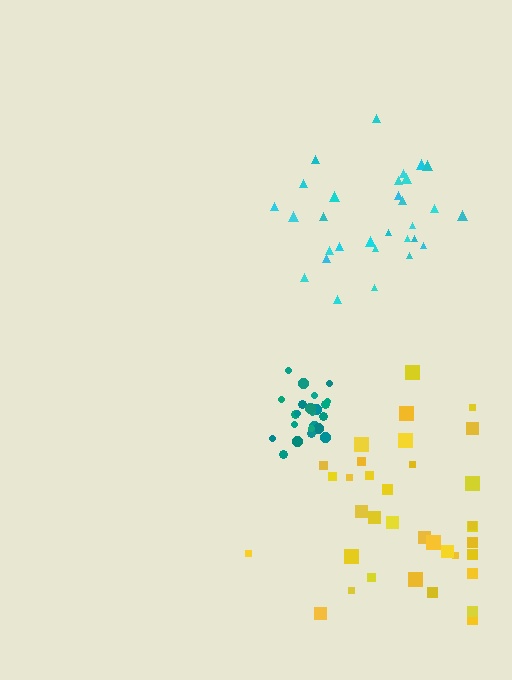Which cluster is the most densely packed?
Teal.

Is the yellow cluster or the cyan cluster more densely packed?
Cyan.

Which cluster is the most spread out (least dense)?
Yellow.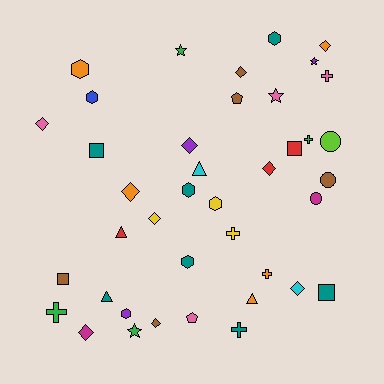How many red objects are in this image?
There are 3 red objects.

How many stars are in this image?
There are 4 stars.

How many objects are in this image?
There are 40 objects.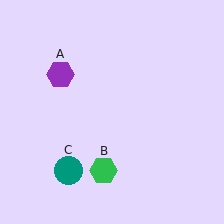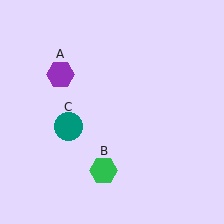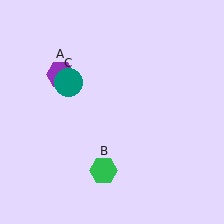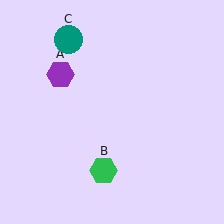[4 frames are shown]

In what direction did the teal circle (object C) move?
The teal circle (object C) moved up.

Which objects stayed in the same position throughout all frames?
Purple hexagon (object A) and green hexagon (object B) remained stationary.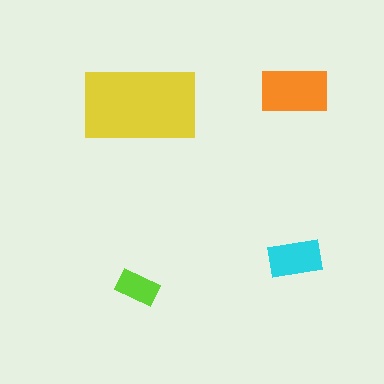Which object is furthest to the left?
The lime rectangle is leftmost.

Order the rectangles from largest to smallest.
the yellow one, the orange one, the cyan one, the lime one.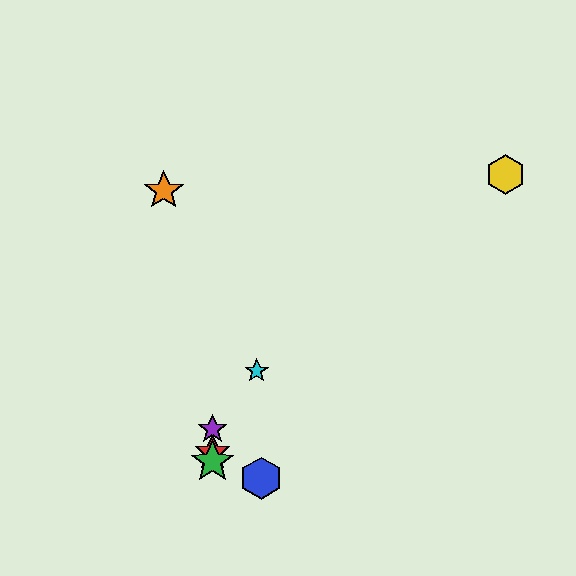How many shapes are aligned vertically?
3 shapes (the red star, the green star, the purple star) are aligned vertically.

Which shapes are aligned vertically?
The red star, the green star, the purple star are aligned vertically.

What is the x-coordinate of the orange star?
The orange star is at x≈164.